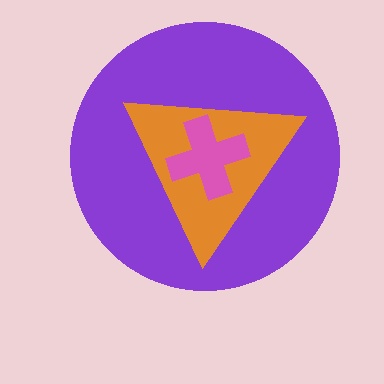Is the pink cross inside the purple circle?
Yes.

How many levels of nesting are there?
3.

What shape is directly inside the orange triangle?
The pink cross.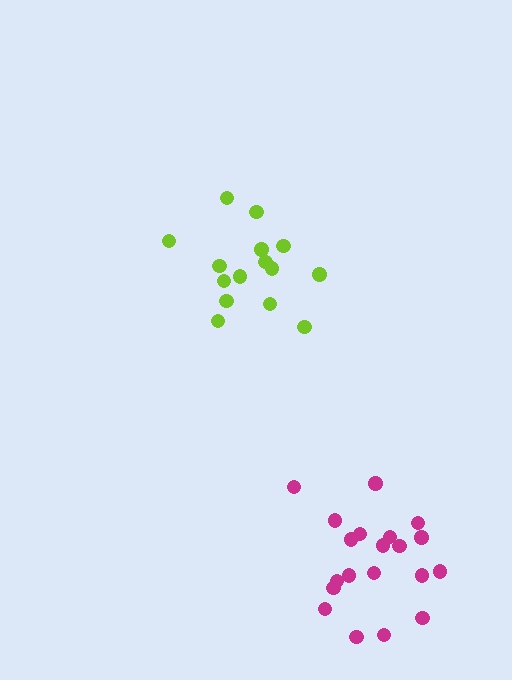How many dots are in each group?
Group 1: 20 dots, Group 2: 15 dots (35 total).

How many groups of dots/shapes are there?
There are 2 groups.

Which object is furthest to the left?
The lime cluster is leftmost.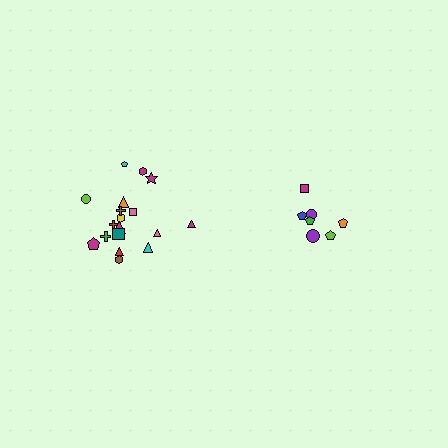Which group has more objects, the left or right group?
The left group.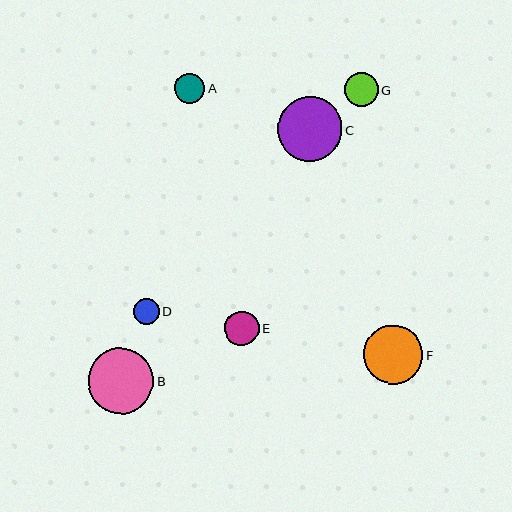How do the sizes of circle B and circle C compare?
Circle B and circle C are approximately the same size.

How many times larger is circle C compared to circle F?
Circle C is approximately 1.1 times the size of circle F.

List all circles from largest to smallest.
From largest to smallest: B, C, F, E, G, A, D.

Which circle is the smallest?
Circle D is the smallest with a size of approximately 26 pixels.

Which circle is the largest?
Circle B is the largest with a size of approximately 66 pixels.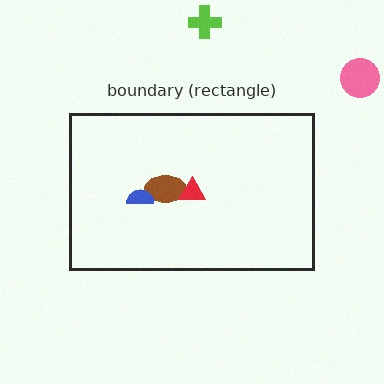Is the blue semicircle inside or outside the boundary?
Inside.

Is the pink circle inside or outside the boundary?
Outside.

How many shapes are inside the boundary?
3 inside, 2 outside.